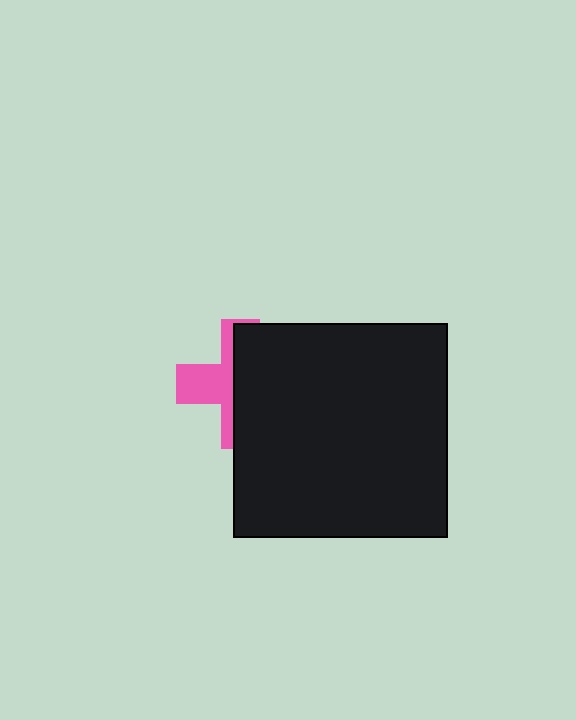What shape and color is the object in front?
The object in front is a black square.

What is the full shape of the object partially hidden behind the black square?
The partially hidden object is a pink cross.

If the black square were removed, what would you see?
You would see the complete pink cross.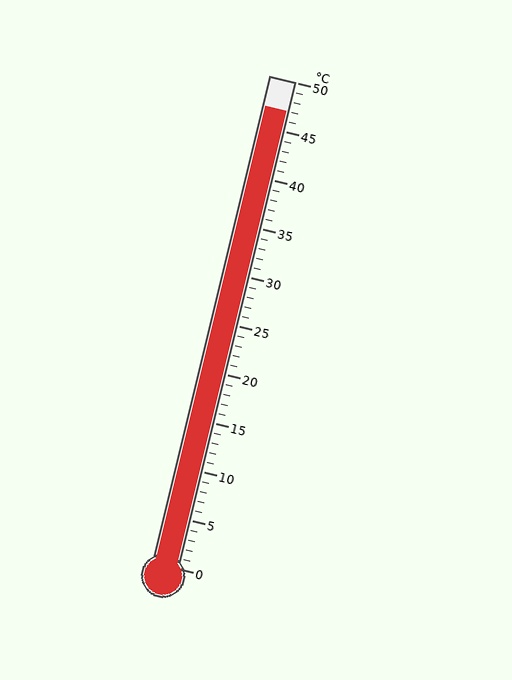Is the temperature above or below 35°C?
The temperature is above 35°C.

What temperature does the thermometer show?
The thermometer shows approximately 47°C.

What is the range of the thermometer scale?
The thermometer scale ranges from 0°C to 50°C.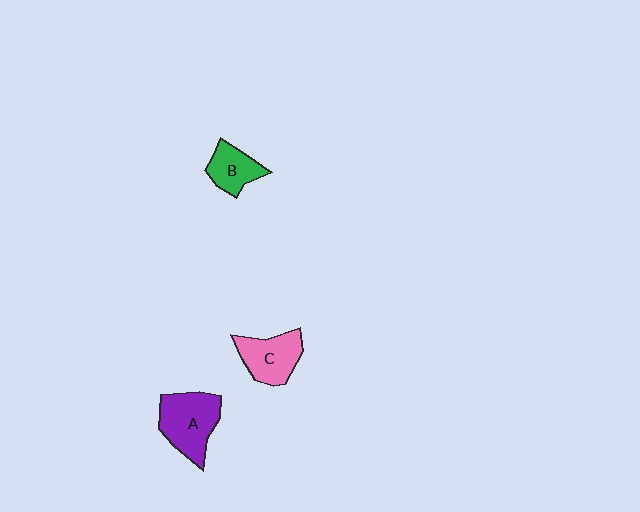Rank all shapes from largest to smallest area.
From largest to smallest: A (purple), C (pink), B (green).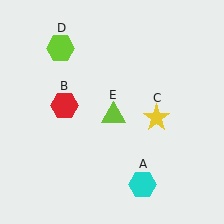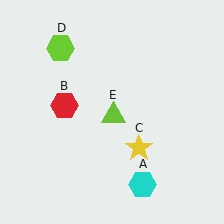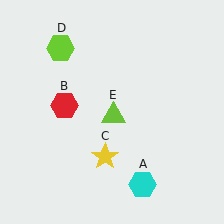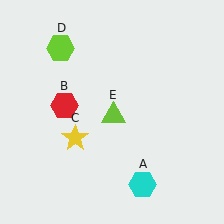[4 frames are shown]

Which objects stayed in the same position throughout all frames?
Cyan hexagon (object A) and red hexagon (object B) and lime hexagon (object D) and lime triangle (object E) remained stationary.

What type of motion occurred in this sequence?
The yellow star (object C) rotated clockwise around the center of the scene.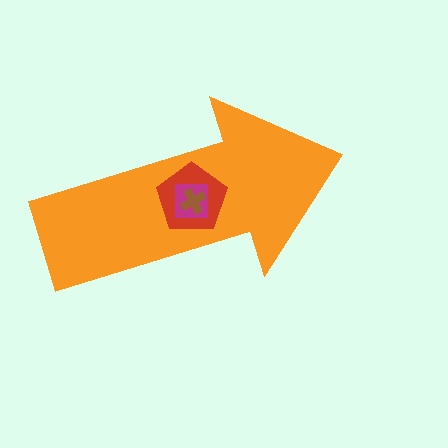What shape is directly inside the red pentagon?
The magenta square.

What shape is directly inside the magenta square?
The brown cross.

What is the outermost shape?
The orange arrow.